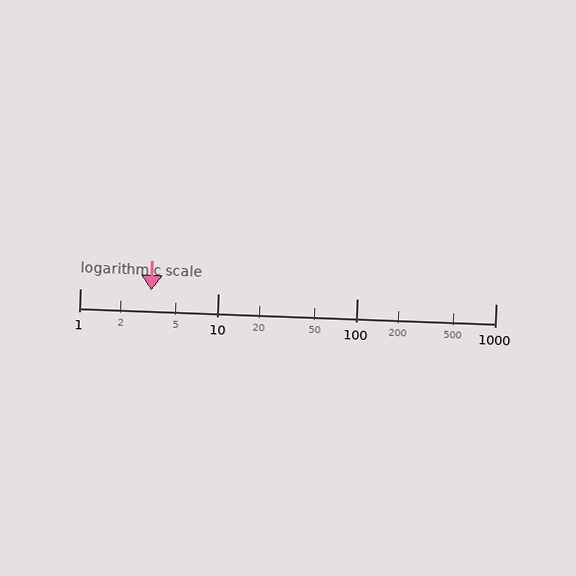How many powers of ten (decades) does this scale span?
The scale spans 3 decades, from 1 to 1000.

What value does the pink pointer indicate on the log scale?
The pointer indicates approximately 3.3.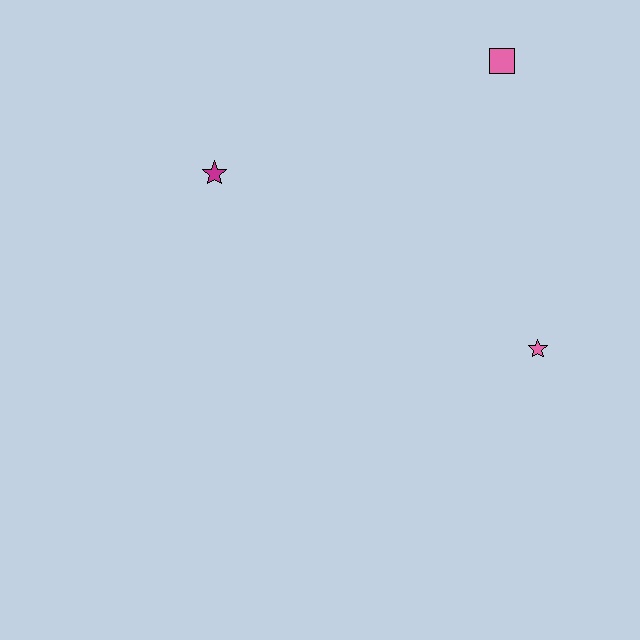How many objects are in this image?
There are 3 objects.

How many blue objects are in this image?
There are no blue objects.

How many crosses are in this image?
There are no crosses.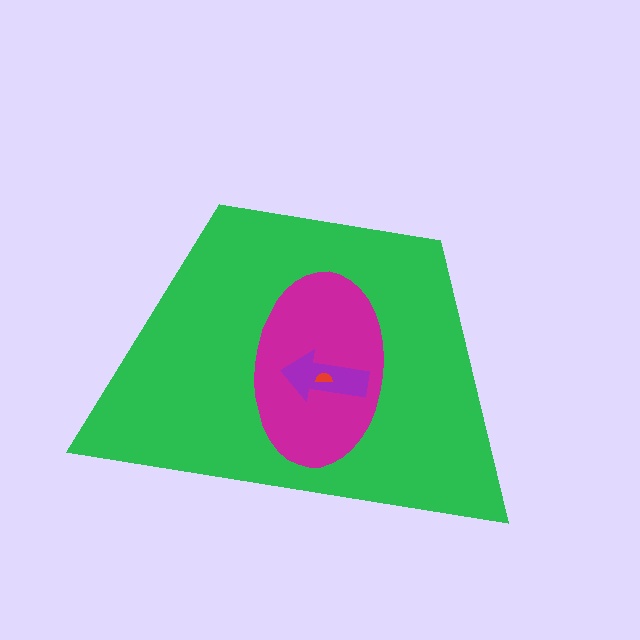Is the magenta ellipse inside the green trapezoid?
Yes.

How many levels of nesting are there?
4.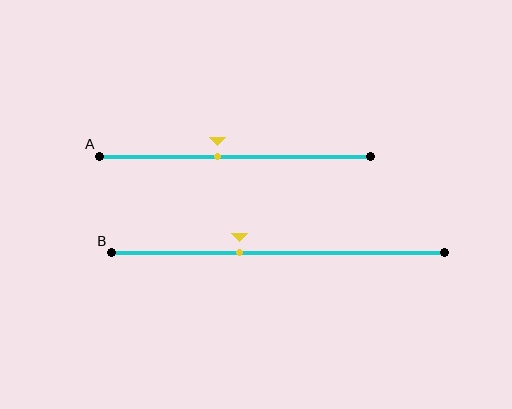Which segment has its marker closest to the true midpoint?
Segment A has its marker closest to the true midpoint.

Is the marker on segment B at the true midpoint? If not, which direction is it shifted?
No, the marker on segment B is shifted to the left by about 12% of the segment length.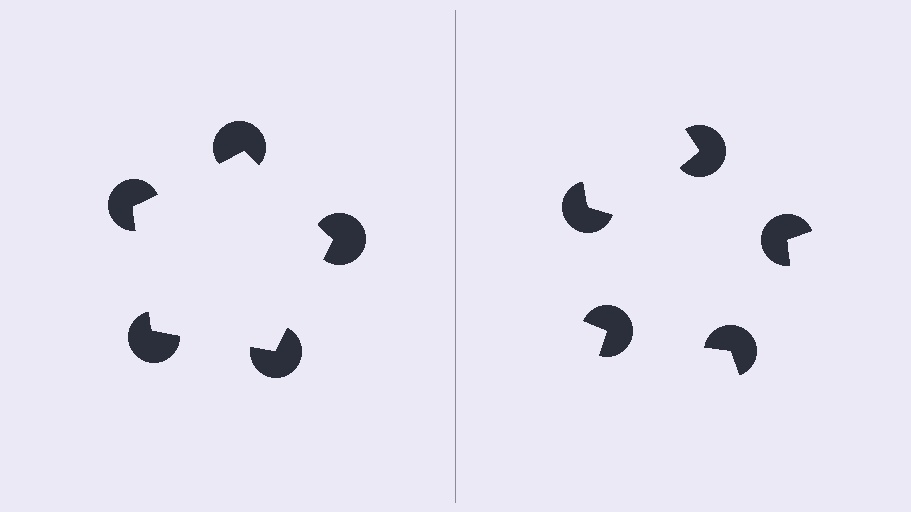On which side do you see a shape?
An illusory pentagon appears on the left side. On the right side the wedge cuts are rotated, so no coherent shape forms.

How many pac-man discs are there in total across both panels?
10 — 5 on each side.